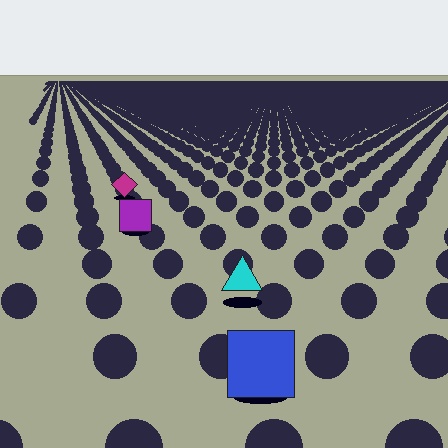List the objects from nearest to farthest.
From nearest to farthest: the blue square, the cyan triangle, the purple square, the magenta diamond.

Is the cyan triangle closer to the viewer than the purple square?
Yes. The cyan triangle is closer — you can tell from the texture gradient: the ground texture is coarser near it.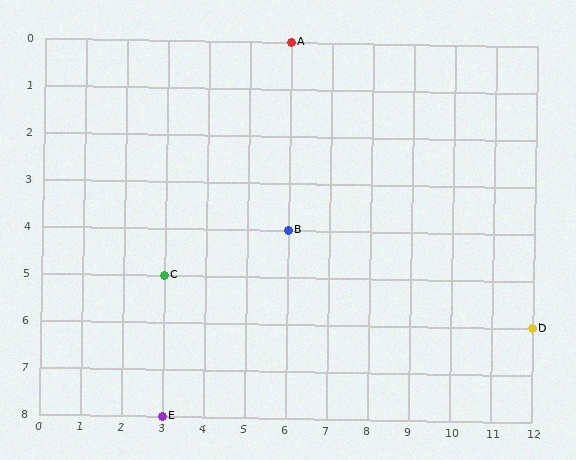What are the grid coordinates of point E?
Point E is at grid coordinates (3, 8).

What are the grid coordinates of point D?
Point D is at grid coordinates (12, 6).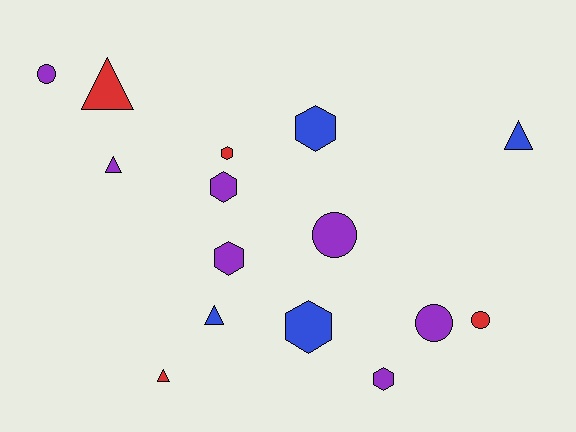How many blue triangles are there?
There are 2 blue triangles.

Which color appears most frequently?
Purple, with 7 objects.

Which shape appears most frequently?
Hexagon, with 6 objects.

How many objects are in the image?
There are 15 objects.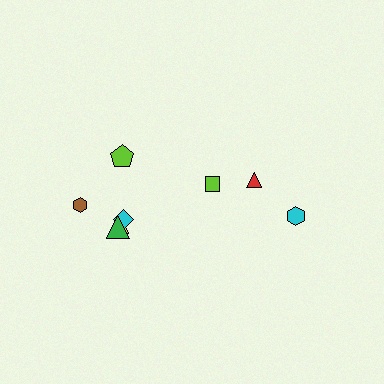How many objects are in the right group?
There are 3 objects.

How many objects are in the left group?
There are 5 objects.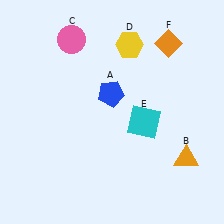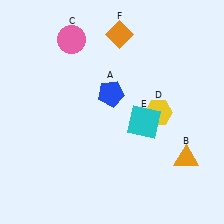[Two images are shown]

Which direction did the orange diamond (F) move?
The orange diamond (F) moved left.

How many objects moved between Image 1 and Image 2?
2 objects moved between the two images.